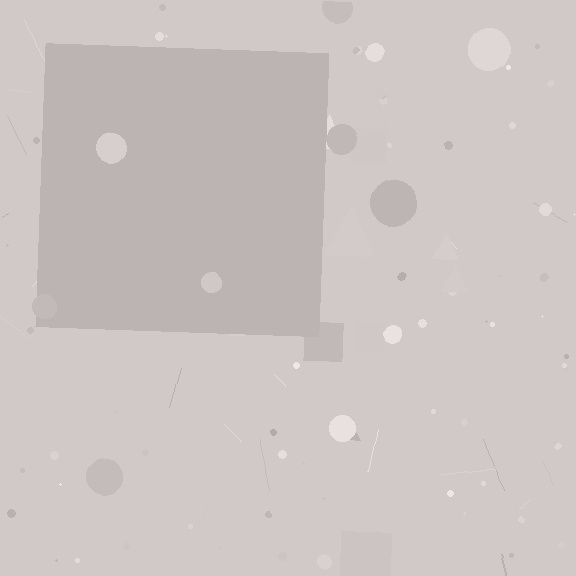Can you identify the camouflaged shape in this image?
The camouflaged shape is a square.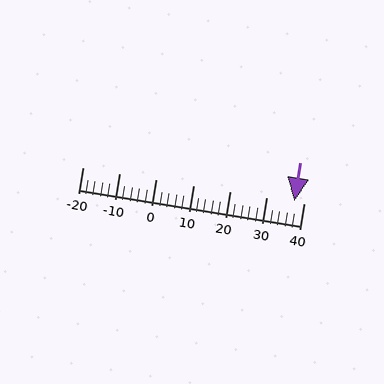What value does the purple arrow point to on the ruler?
The purple arrow points to approximately 38.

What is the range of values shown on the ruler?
The ruler shows values from -20 to 40.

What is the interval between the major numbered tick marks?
The major tick marks are spaced 10 units apart.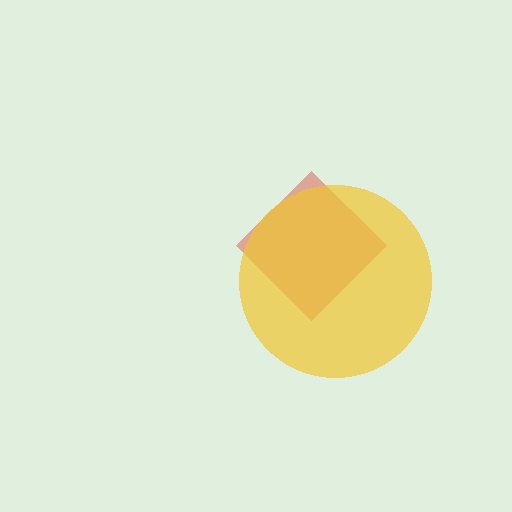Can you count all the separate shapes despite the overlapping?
Yes, there are 2 separate shapes.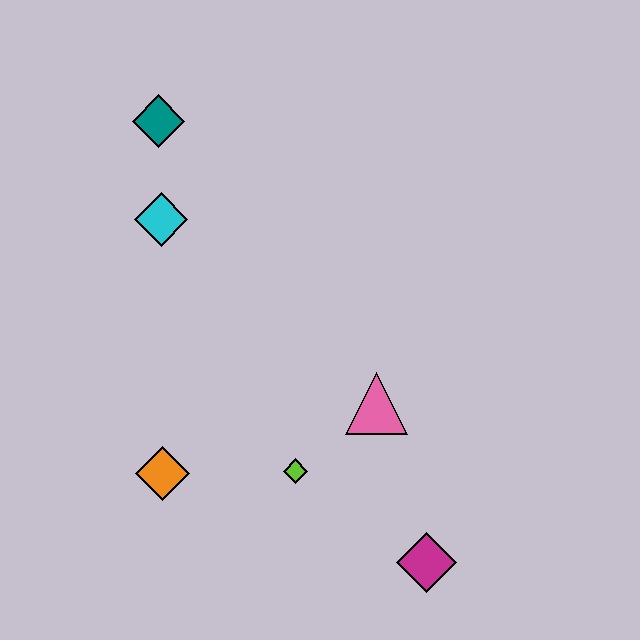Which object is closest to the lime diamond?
The pink triangle is closest to the lime diamond.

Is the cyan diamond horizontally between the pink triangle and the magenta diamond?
No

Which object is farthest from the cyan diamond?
The magenta diamond is farthest from the cyan diamond.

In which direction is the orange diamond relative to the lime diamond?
The orange diamond is to the left of the lime diamond.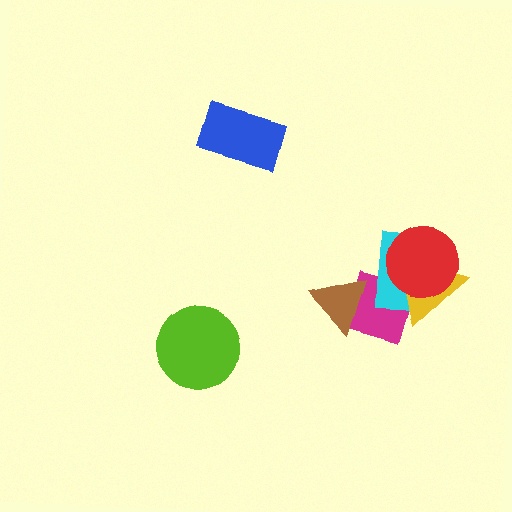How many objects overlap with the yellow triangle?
3 objects overlap with the yellow triangle.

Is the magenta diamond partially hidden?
Yes, it is partially covered by another shape.